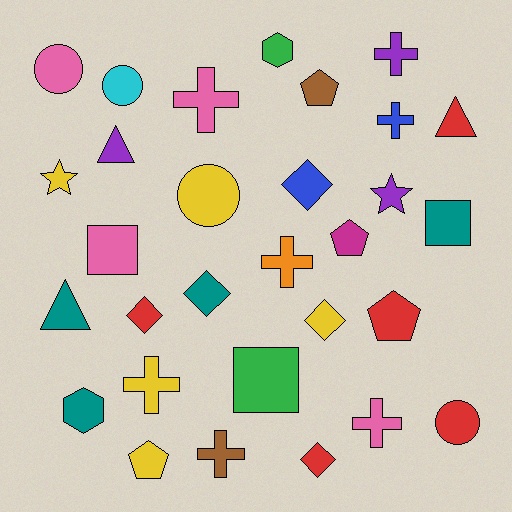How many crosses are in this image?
There are 7 crosses.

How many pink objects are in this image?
There are 4 pink objects.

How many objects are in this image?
There are 30 objects.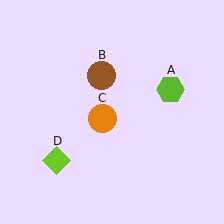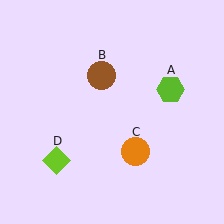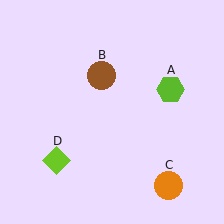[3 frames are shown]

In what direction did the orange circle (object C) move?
The orange circle (object C) moved down and to the right.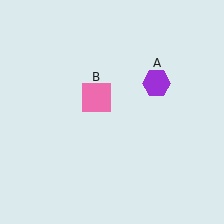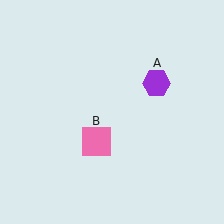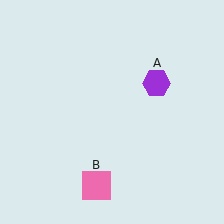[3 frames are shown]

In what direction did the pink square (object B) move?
The pink square (object B) moved down.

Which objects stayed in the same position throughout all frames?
Purple hexagon (object A) remained stationary.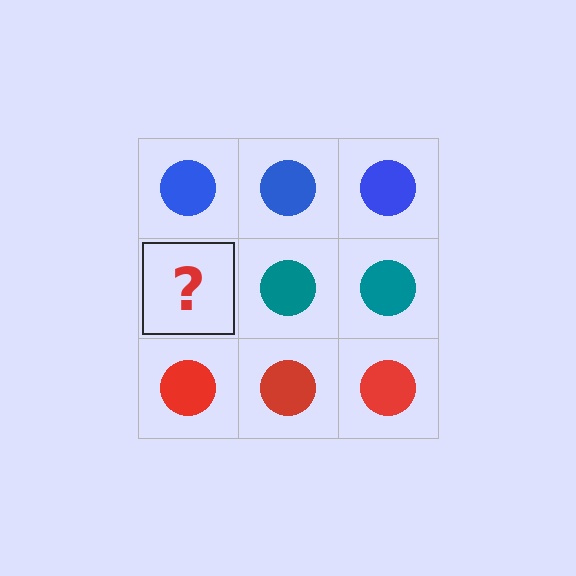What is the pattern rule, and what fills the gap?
The rule is that each row has a consistent color. The gap should be filled with a teal circle.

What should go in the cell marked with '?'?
The missing cell should contain a teal circle.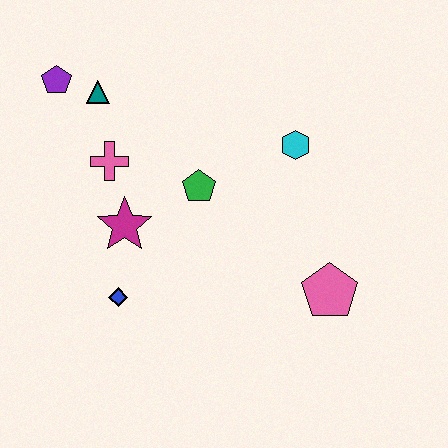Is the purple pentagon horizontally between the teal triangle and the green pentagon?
No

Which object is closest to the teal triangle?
The purple pentagon is closest to the teal triangle.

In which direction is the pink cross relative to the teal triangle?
The pink cross is below the teal triangle.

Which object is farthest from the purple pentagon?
The pink pentagon is farthest from the purple pentagon.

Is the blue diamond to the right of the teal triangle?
Yes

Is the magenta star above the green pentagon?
No